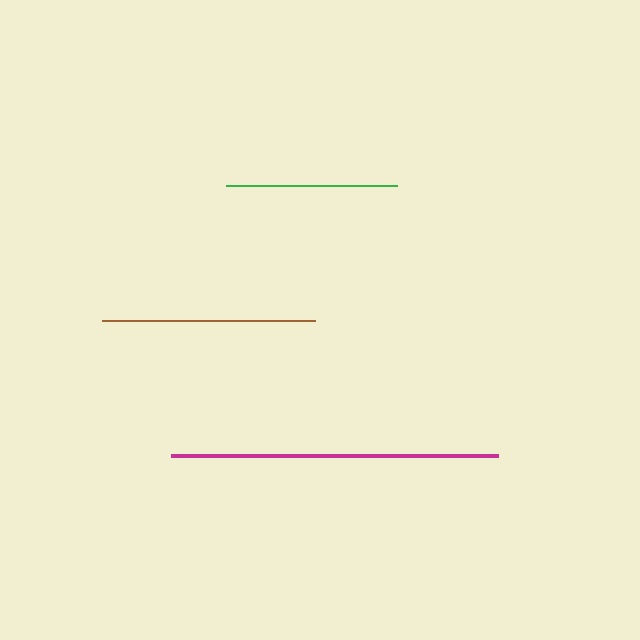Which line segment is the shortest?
The green line is the shortest at approximately 171 pixels.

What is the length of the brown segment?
The brown segment is approximately 213 pixels long.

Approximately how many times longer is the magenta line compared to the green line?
The magenta line is approximately 1.9 times the length of the green line.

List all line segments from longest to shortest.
From longest to shortest: magenta, brown, green.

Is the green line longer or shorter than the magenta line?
The magenta line is longer than the green line.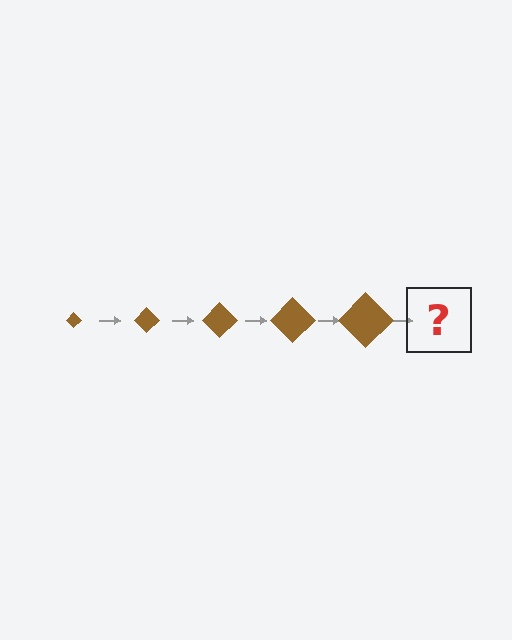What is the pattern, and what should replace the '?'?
The pattern is that the diamond gets progressively larger each step. The '?' should be a brown diamond, larger than the previous one.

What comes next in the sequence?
The next element should be a brown diamond, larger than the previous one.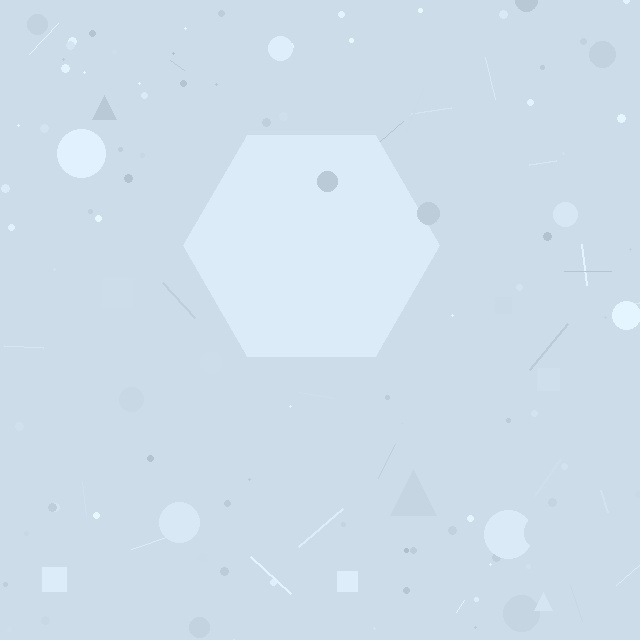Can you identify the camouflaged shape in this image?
The camouflaged shape is a hexagon.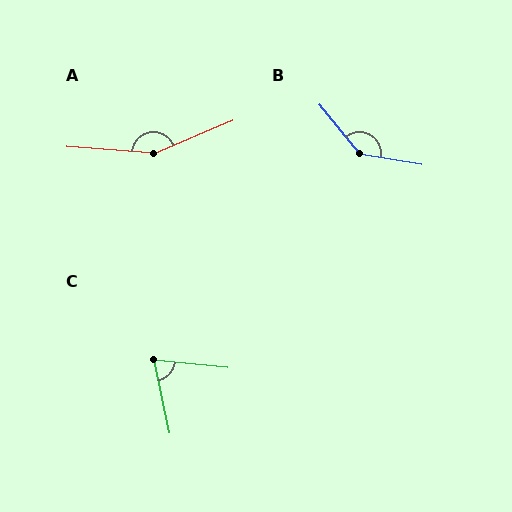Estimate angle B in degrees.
Approximately 139 degrees.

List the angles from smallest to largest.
C (72°), B (139°), A (153°).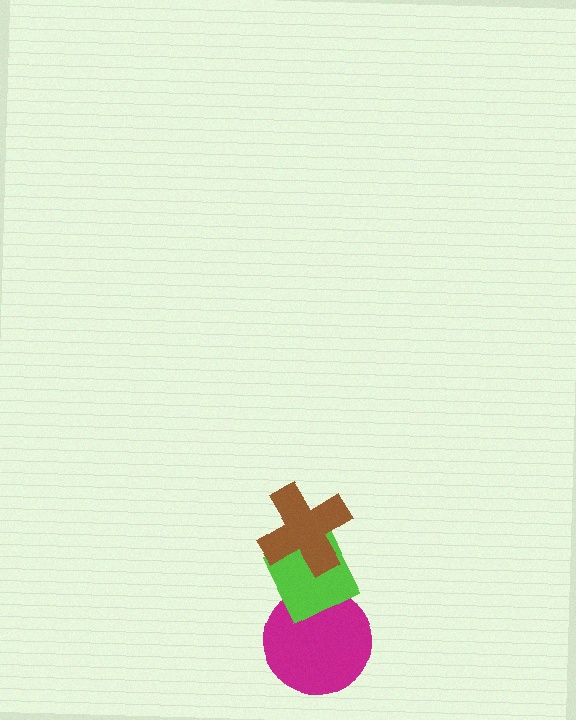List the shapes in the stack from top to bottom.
From top to bottom: the brown cross, the lime diamond, the magenta circle.